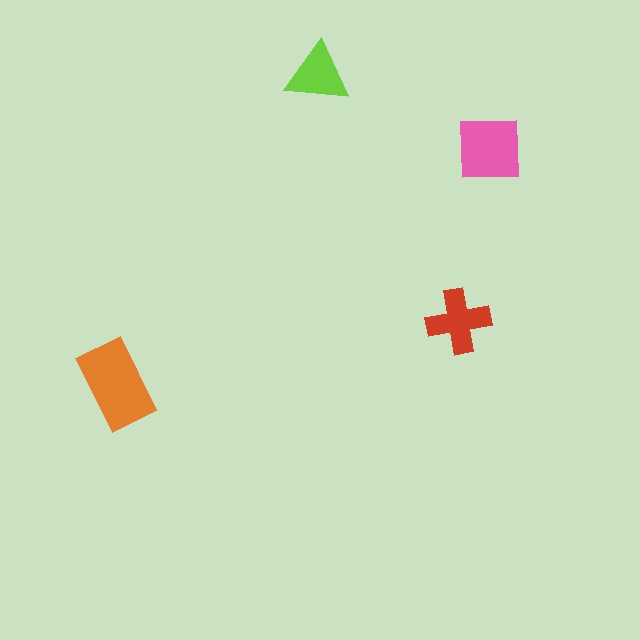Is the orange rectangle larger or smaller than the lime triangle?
Larger.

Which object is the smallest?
The lime triangle.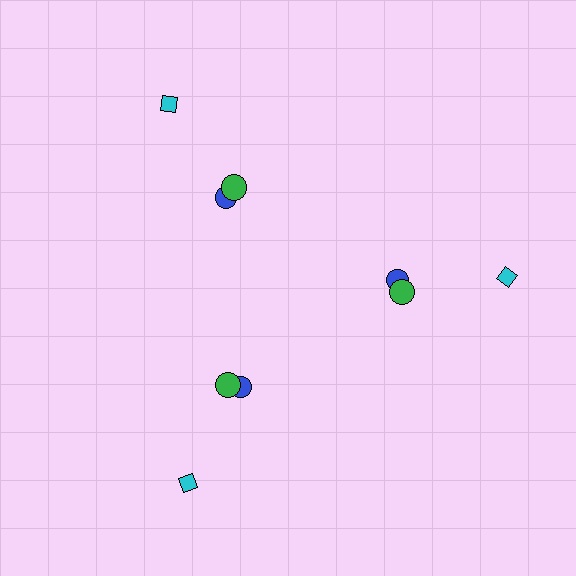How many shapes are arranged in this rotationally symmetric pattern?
There are 9 shapes, arranged in 3 groups of 3.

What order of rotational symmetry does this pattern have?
This pattern has 3-fold rotational symmetry.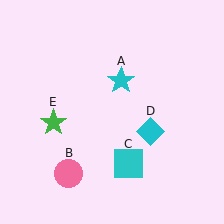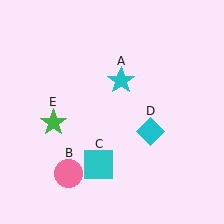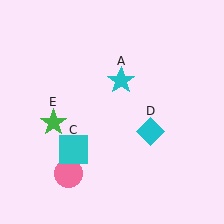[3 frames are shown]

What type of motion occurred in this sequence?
The cyan square (object C) rotated clockwise around the center of the scene.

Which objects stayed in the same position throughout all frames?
Cyan star (object A) and pink circle (object B) and cyan diamond (object D) and green star (object E) remained stationary.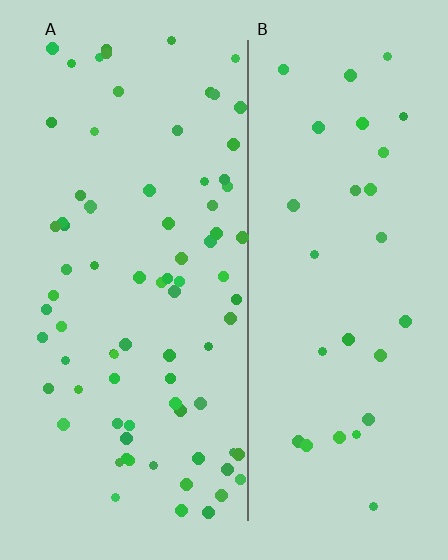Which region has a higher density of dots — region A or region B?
A (the left).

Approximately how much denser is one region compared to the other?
Approximately 2.7× — region A over region B.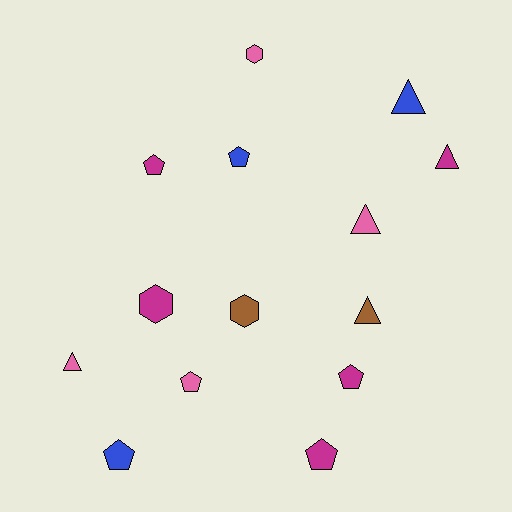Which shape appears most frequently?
Pentagon, with 6 objects.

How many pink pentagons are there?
There is 1 pink pentagon.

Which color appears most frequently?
Magenta, with 5 objects.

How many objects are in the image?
There are 14 objects.